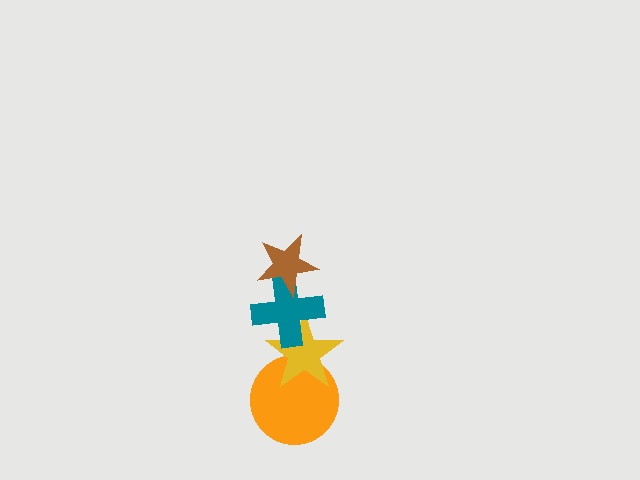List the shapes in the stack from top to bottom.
From top to bottom: the brown star, the teal cross, the yellow star, the orange circle.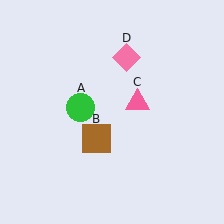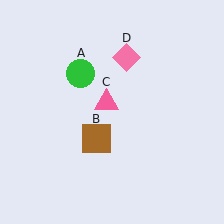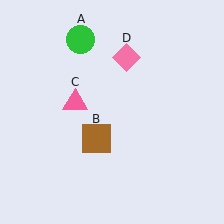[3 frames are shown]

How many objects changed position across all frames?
2 objects changed position: green circle (object A), pink triangle (object C).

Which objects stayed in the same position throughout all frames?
Brown square (object B) and pink diamond (object D) remained stationary.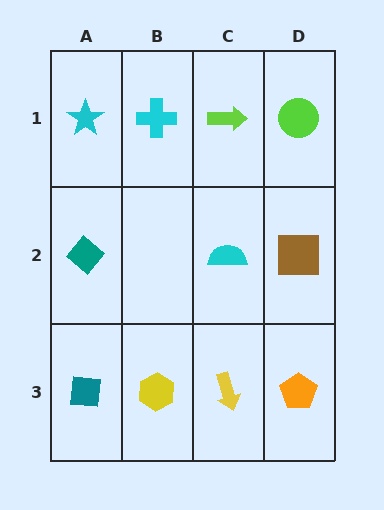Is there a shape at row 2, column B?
No, that cell is empty.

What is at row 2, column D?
A brown square.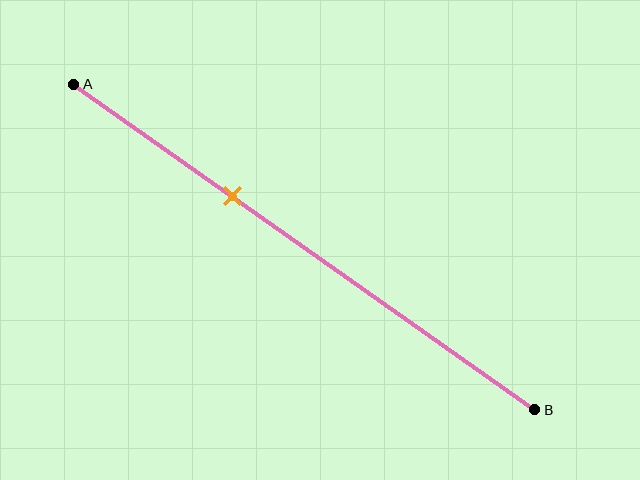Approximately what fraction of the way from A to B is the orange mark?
The orange mark is approximately 35% of the way from A to B.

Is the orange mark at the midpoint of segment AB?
No, the mark is at about 35% from A, not at the 50% midpoint.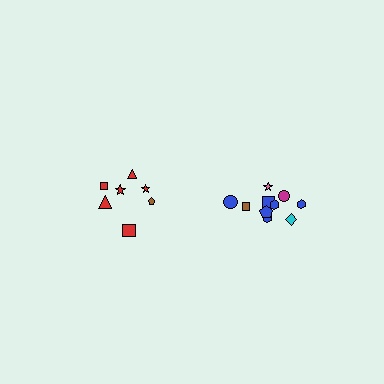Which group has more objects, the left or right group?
The right group.